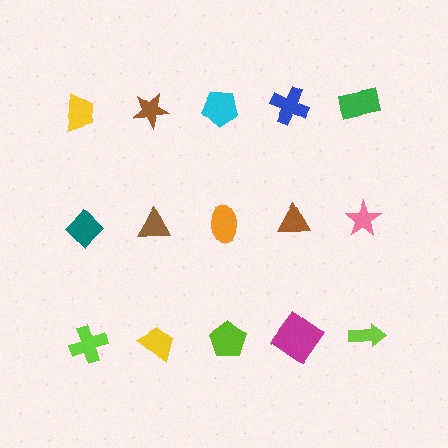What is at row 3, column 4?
A magenta diamond.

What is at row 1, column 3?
A cyan pentagon.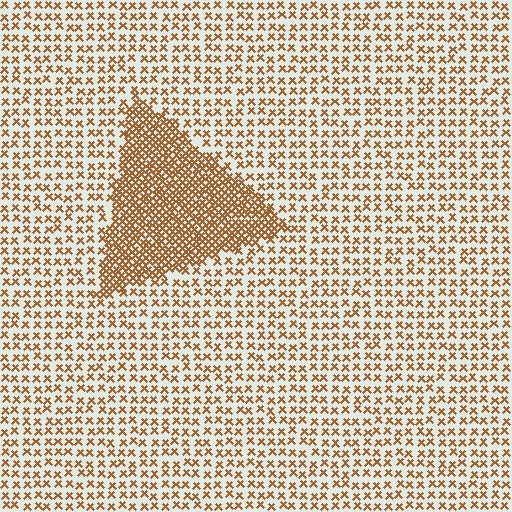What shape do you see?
I see a triangle.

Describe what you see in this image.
The image contains small brown elements arranged at two different densities. A triangle-shaped region is visible where the elements are more densely packed than the surrounding area.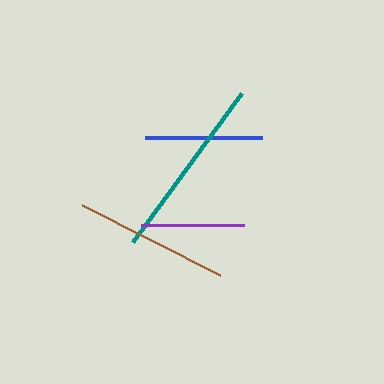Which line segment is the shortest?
The purple line is the shortest at approximately 103 pixels.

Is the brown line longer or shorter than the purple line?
The brown line is longer than the purple line.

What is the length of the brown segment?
The brown segment is approximately 155 pixels long.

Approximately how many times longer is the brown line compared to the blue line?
The brown line is approximately 1.3 times the length of the blue line.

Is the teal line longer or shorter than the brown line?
The teal line is longer than the brown line.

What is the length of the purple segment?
The purple segment is approximately 103 pixels long.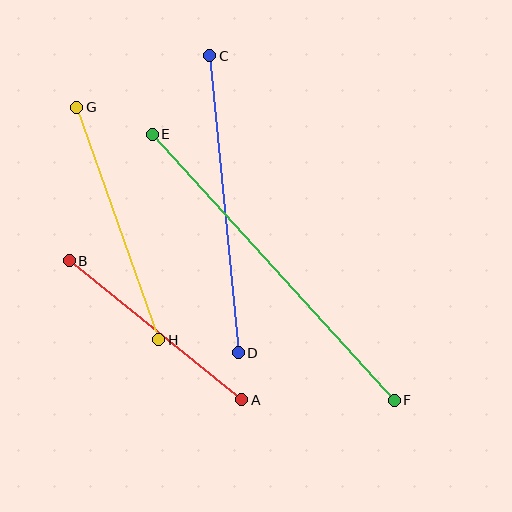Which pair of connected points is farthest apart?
Points E and F are farthest apart.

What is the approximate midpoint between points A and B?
The midpoint is at approximately (156, 330) pixels.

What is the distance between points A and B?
The distance is approximately 222 pixels.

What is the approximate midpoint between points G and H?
The midpoint is at approximately (118, 224) pixels.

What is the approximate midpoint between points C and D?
The midpoint is at approximately (224, 204) pixels.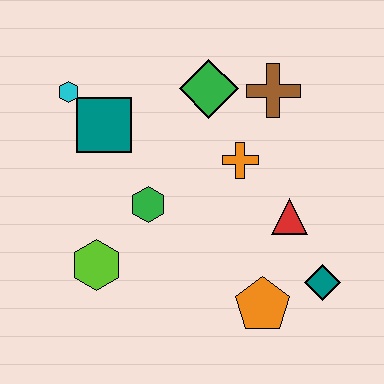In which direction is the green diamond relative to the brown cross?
The green diamond is to the left of the brown cross.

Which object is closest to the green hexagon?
The lime hexagon is closest to the green hexagon.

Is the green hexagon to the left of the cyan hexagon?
No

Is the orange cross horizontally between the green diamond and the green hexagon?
No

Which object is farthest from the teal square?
The teal diamond is farthest from the teal square.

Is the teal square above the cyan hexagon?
No